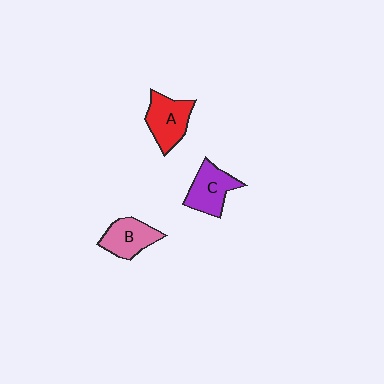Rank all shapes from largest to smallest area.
From largest to smallest: A (red), C (purple), B (pink).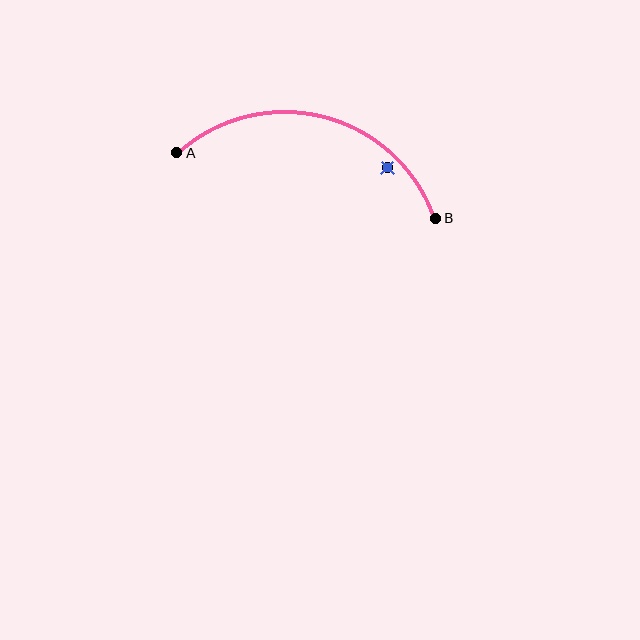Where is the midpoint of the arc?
The arc midpoint is the point on the curve farthest from the straight line joining A and B. It sits above that line.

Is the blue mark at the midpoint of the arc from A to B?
No — the blue mark does not lie on the arc at all. It sits slightly inside the curve.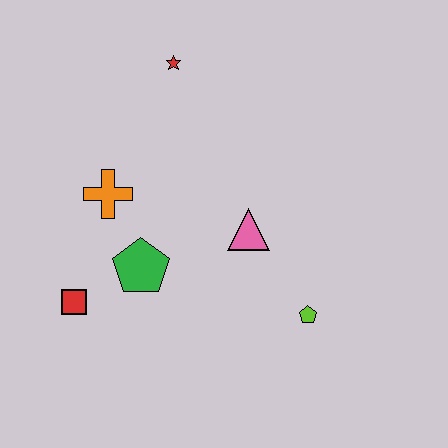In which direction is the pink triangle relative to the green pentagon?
The pink triangle is to the right of the green pentagon.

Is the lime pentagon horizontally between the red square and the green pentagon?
No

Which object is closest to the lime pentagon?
The pink triangle is closest to the lime pentagon.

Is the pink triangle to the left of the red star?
No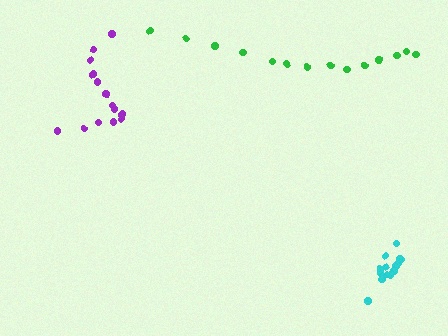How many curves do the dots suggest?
There are 3 distinct paths.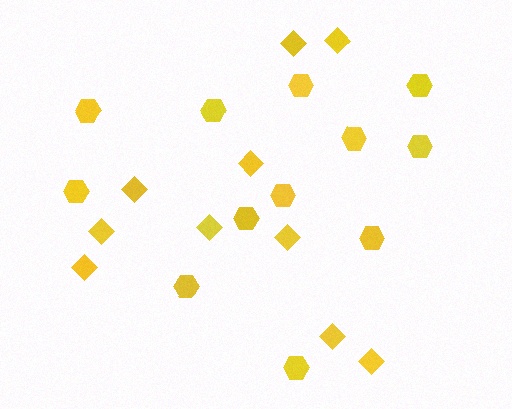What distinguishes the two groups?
There are 2 groups: one group of diamonds (10) and one group of hexagons (12).